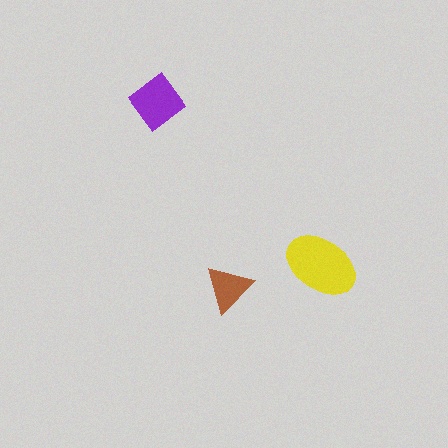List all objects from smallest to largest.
The brown triangle, the purple diamond, the yellow ellipse.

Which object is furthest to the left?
The purple diamond is leftmost.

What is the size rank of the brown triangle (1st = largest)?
3rd.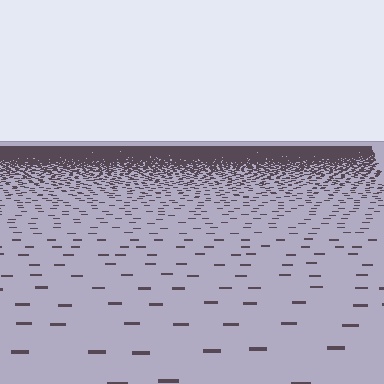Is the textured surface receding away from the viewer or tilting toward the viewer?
The surface is receding away from the viewer. Texture elements get smaller and denser toward the top.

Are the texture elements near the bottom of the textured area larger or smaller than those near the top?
Larger. Near the bottom, elements are closer to the viewer and appear at a bigger on-screen size.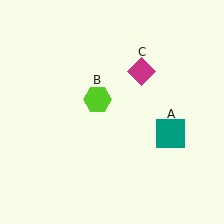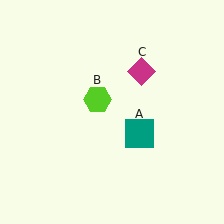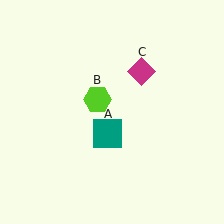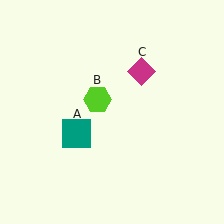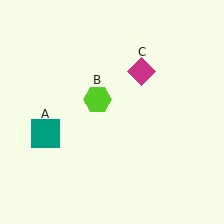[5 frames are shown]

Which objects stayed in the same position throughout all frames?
Lime hexagon (object B) and magenta diamond (object C) remained stationary.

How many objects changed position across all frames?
1 object changed position: teal square (object A).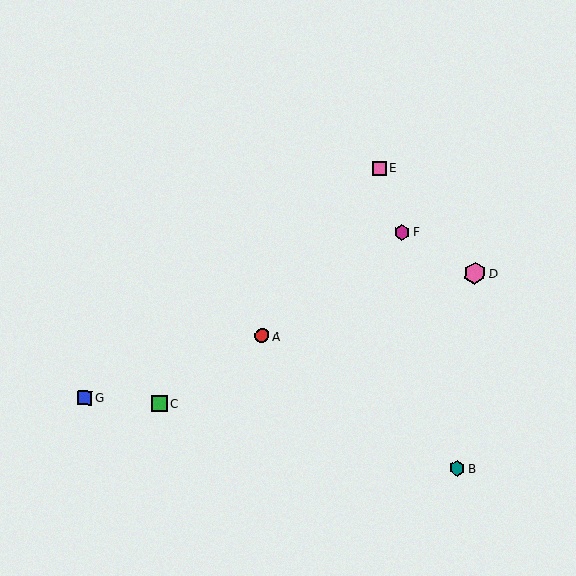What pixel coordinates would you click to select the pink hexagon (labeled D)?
Click at (475, 273) to select the pink hexagon D.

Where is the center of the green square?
The center of the green square is at (160, 403).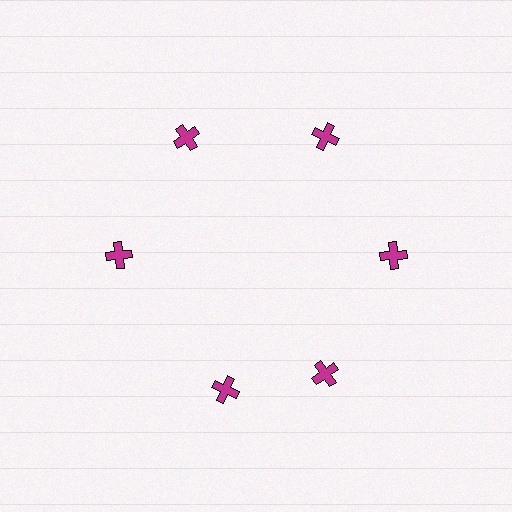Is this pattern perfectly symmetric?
No. The 6 magenta crosses are arranged in a ring, but one element near the 7 o'clock position is rotated out of alignment along the ring, breaking the 6-fold rotational symmetry.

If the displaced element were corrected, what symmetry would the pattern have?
It would have 6-fold rotational symmetry — the pattern would map onto itself every 60 degrees.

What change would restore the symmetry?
The symmetry would be restored by rotating it back into even spacing with its neighbors so that all 6 crosses sit at equal angles and equal distance from the center.